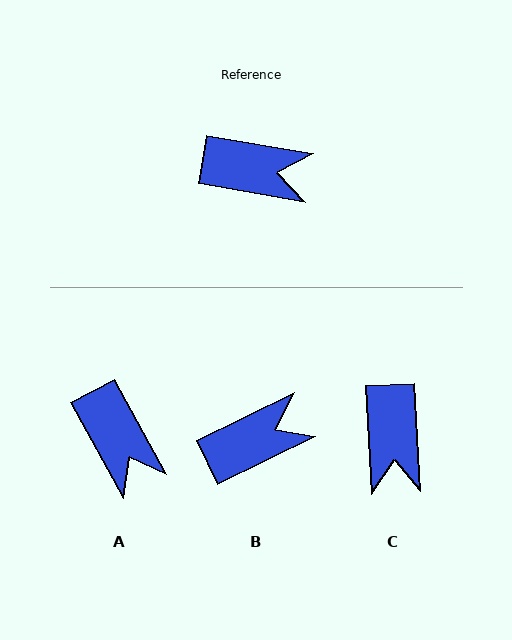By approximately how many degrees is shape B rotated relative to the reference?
Approximately 36 degrees counter-clockwise.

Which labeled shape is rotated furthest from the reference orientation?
C, about 77 degrees away.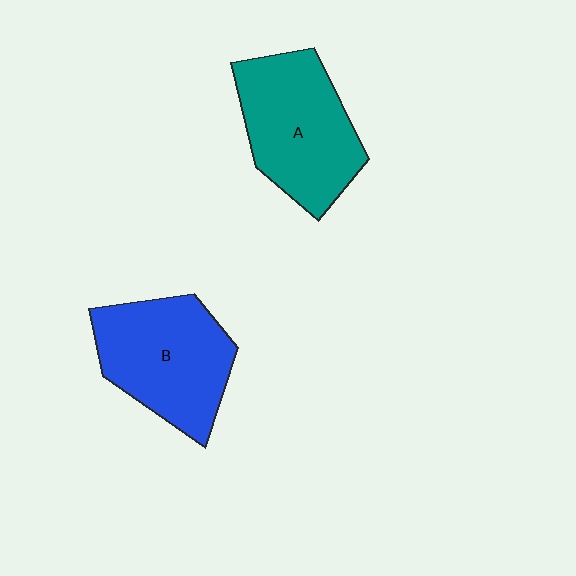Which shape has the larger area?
Shape A (teal).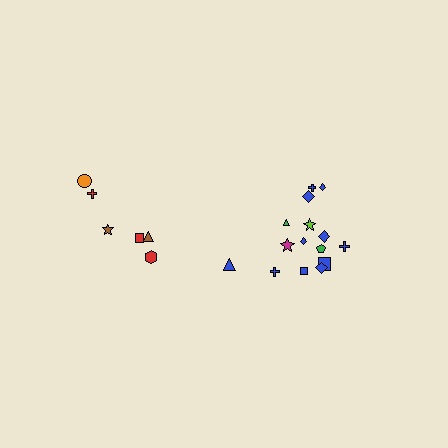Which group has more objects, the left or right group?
The right group.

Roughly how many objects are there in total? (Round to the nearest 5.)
Roughly 20 objects in total.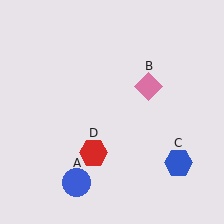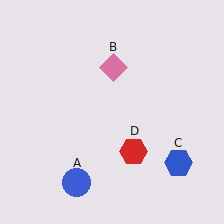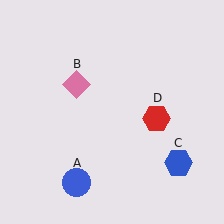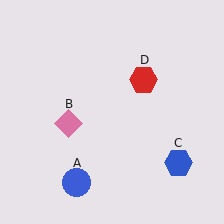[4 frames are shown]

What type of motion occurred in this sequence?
The pink diamond (object B), red hexagon (object D) rotated counterclockwise around the center of the scene.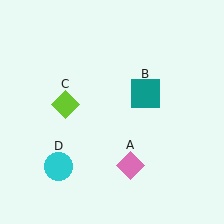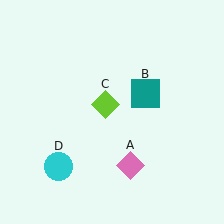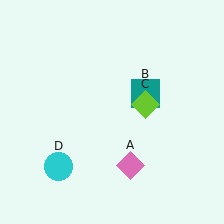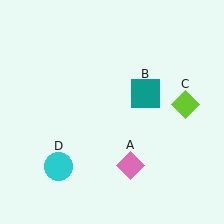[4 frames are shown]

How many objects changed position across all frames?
1 object changed position: lime diamond (object C).